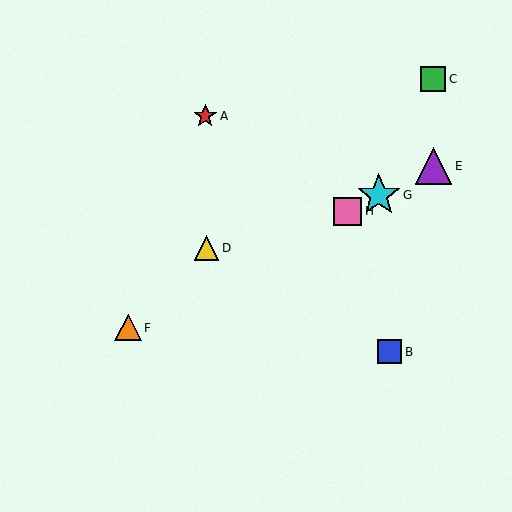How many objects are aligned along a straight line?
4 objects (E, F, G, H) are aligned along a straight line.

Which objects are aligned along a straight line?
Objects E, F, G, H are aligned along a straight line.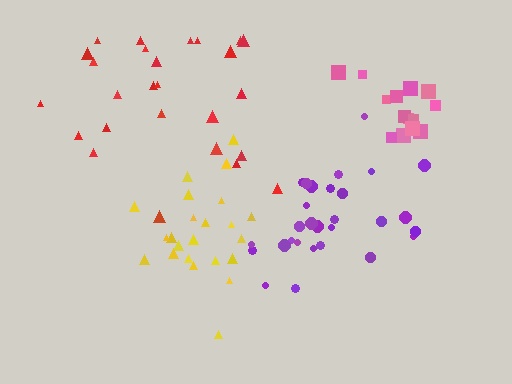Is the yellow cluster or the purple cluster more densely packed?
Yellow.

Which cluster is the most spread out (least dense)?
Red.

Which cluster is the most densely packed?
Pink.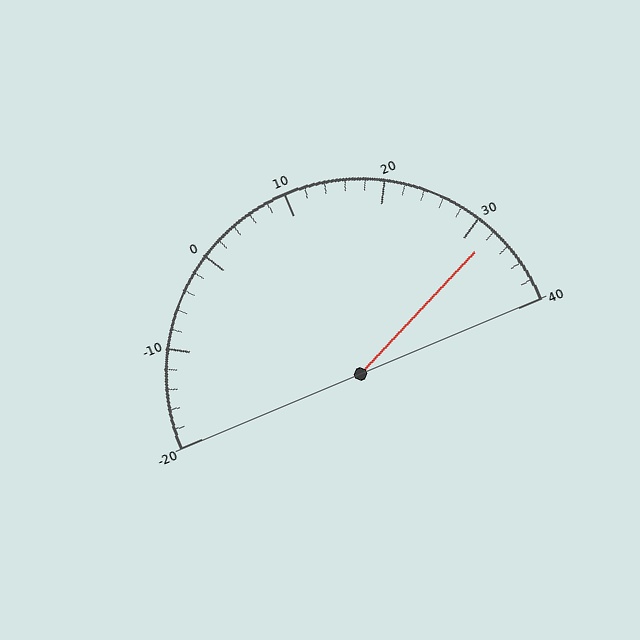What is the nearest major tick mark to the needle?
The nearest major tick mark is 30.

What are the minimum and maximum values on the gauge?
The gauge ranges from -20 to 40.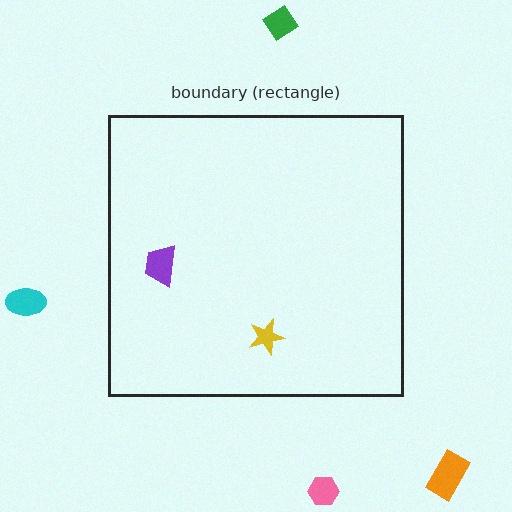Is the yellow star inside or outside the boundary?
Inside.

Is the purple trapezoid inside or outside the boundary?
Inside.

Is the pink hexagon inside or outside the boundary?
Outside.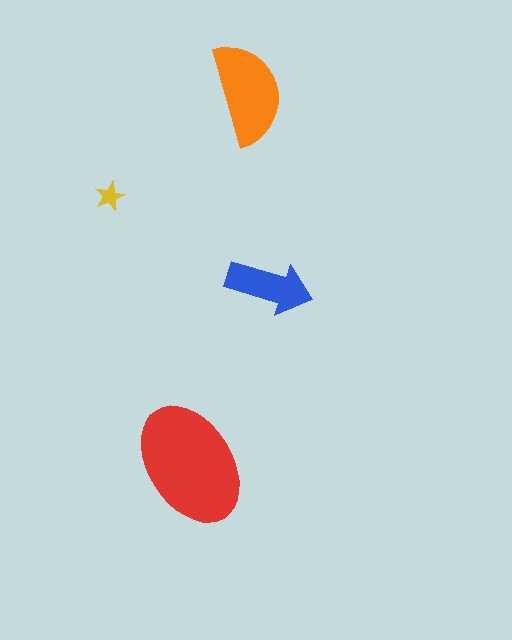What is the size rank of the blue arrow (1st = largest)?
3rd.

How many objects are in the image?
There are 4 objects in the image.